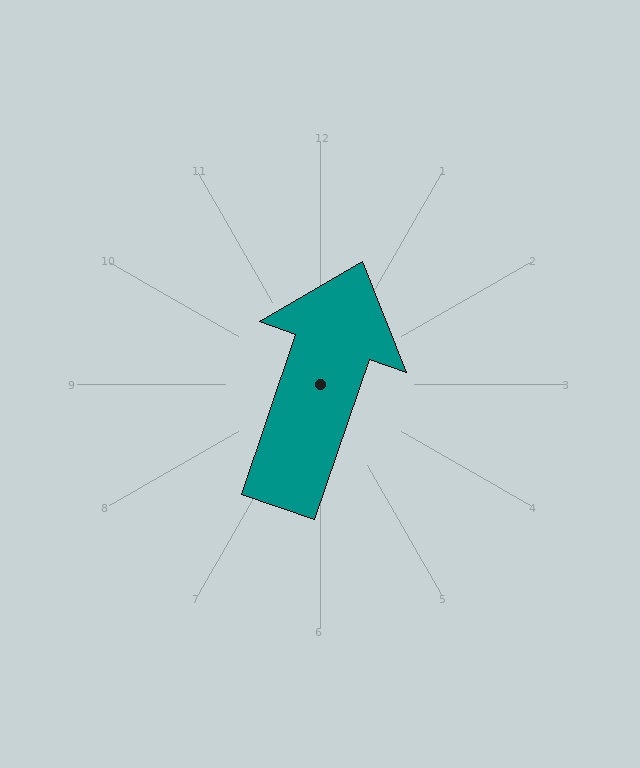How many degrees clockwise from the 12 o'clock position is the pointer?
Approximately 19 degrees.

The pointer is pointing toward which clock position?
Roughly 1 o'clock.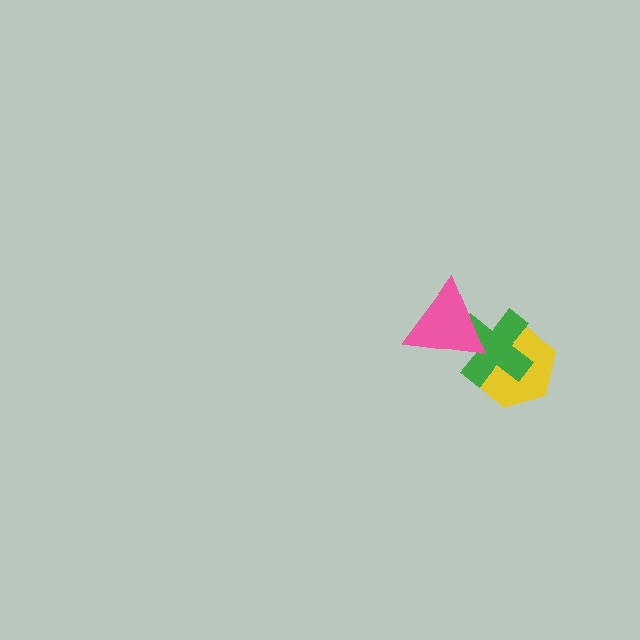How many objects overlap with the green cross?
2 objects overlap with the green cross.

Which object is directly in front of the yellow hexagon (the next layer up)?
The green cross is directly in front of the yellow hexagon.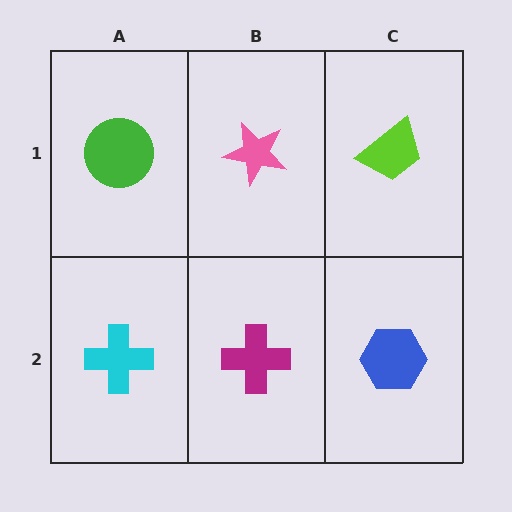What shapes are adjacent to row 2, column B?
A pink star (row 1, column B), a cyan cross (row 2, column A), a blue hexagon (row 2, column C).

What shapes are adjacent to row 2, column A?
A green circle (row 1, column A), a magenta cross (row 2, column B).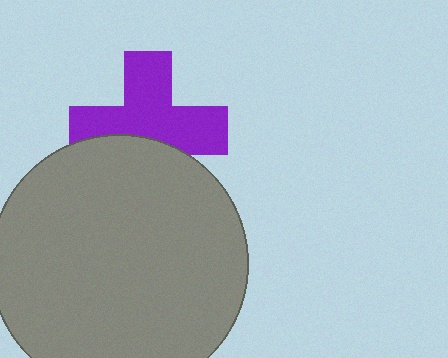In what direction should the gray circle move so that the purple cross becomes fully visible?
The gray circle should move down. That is the shortest direction to clear the overlap and leave the purple cross fully visible.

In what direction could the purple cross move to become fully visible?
The purple cross could move up. That would shift it out from behind the gray circle entirely.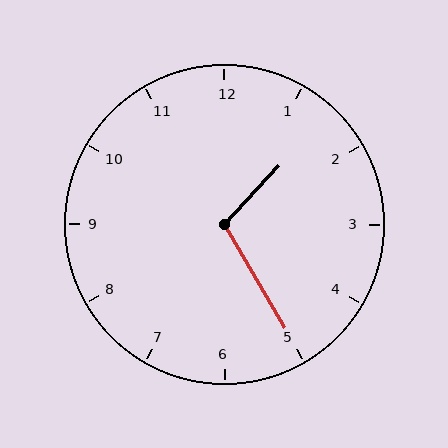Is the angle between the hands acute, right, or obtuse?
It is obtuse.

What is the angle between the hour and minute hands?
Approximately 108 degrees.